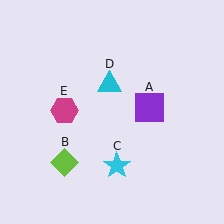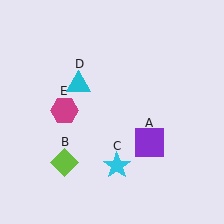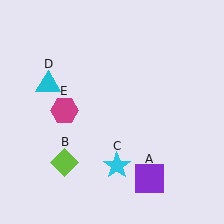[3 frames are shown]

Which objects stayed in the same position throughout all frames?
Lime diamond (object B) and cyan star (object C) and magenta hexagon (object E) remained stationary.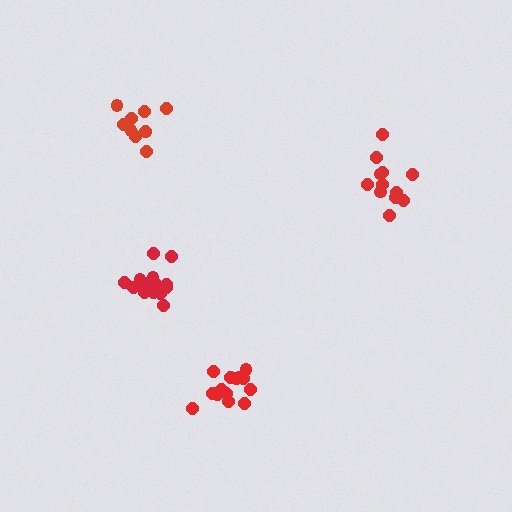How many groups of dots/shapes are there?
There are 4 groups.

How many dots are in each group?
Group 1: 10 dots, Group 2: 12 dots, Group 3: 14 dots, Group 4: 16 dots (52 total).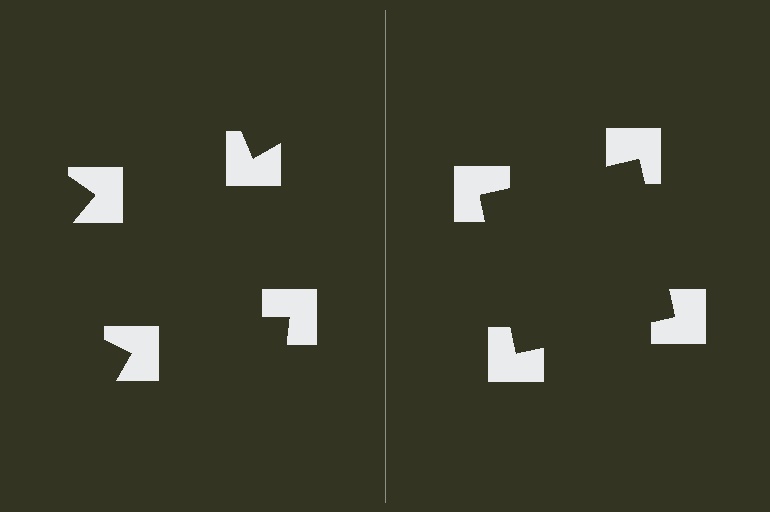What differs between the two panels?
The notched squares are positioned identically on both sides; only the wedge orientations differ. On the right they align to a square; on the left they are misaligned.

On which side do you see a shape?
An illusory square appears on the right side. On the left side the wedge cuts are rotated, so no coherent shape forms.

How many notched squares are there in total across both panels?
8 — 4 on each side.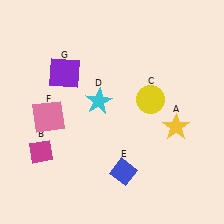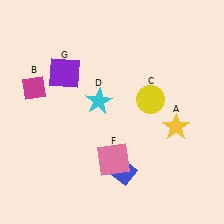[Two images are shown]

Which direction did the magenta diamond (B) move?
The magenta diamond (B) moved up.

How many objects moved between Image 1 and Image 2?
2 objects moved between the two images.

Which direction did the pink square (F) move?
The pink square (F) moved right.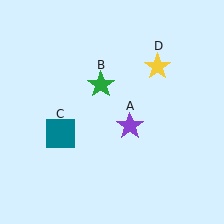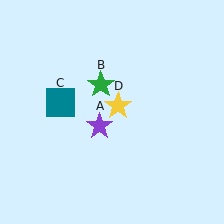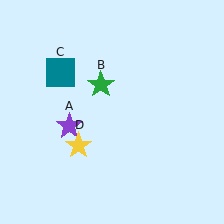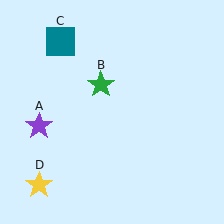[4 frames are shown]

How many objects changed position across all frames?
3 objects changed position: purple star (object A), teal square (object C), yellow star (object D).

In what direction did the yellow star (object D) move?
The yellow star (object D) moved down and to the left.